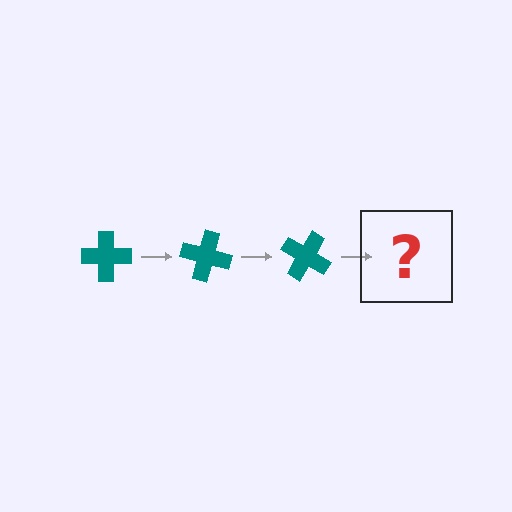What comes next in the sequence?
The next element should be a teal cross rotated 45 degrees.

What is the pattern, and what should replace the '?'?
The pattern is that the cross rotates 15 degrees each step. The '?' should be a teal cross rotated 45 degrees.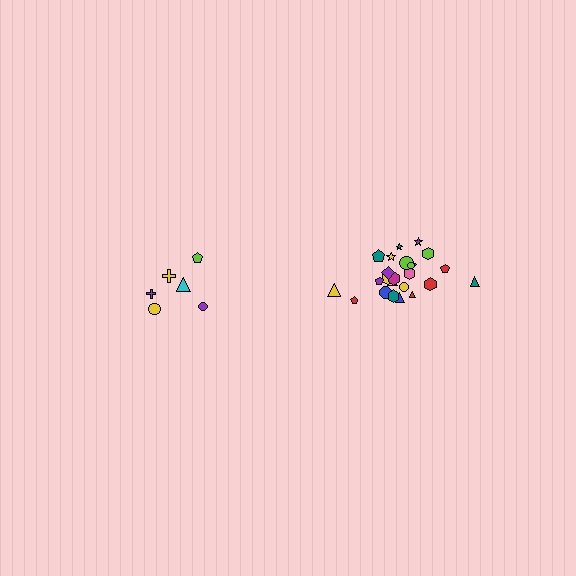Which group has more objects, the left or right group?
The right group.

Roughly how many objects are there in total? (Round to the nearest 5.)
Roughly 30 objects in total.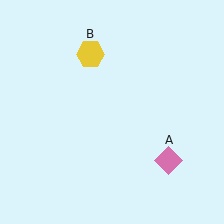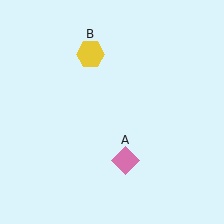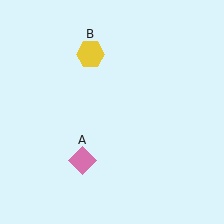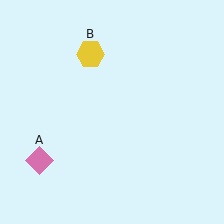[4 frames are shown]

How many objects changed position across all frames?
1 object changed position: pink diamond (object A).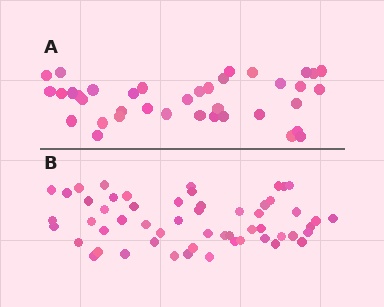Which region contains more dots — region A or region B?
Region B (the bottom region) has more dots.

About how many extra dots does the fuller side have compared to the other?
Region B has approximately 15 more dots than region A.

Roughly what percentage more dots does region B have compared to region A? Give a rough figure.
About 45% more.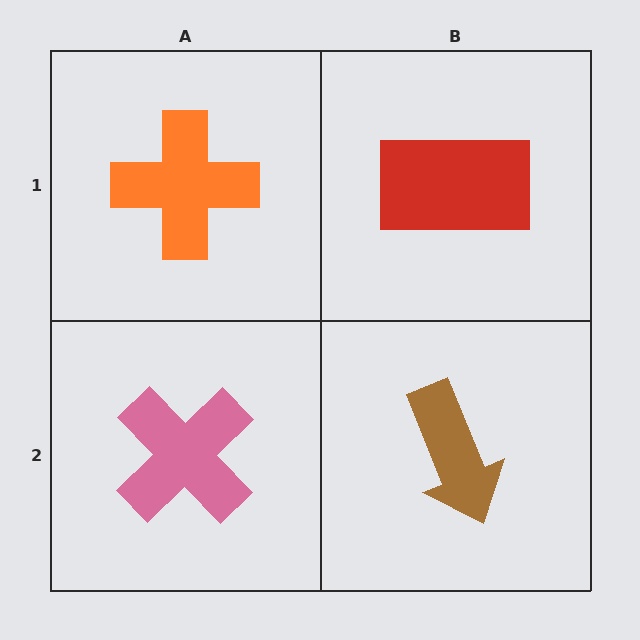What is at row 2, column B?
A brown arrow.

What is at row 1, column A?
An orange cross.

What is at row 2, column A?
A pink cross.